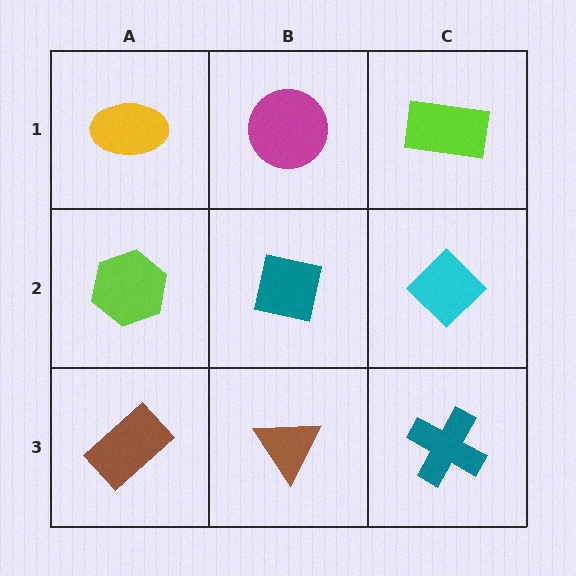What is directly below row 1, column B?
A teal square.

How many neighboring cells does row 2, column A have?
3.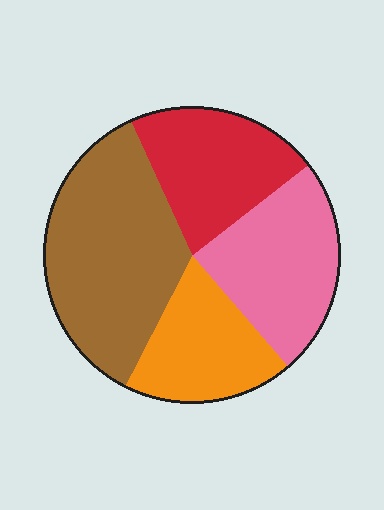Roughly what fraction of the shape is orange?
Orange takes up about one fifth (1/5) of the shape.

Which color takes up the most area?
Brown, at roughly 35%.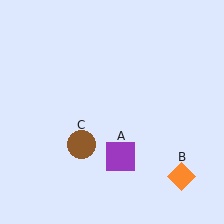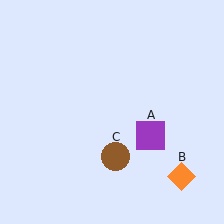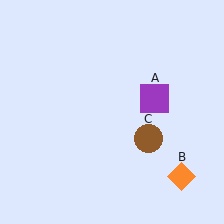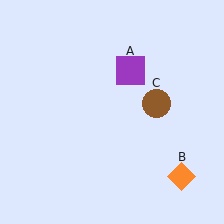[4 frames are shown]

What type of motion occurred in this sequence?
The purple square (object A), brown circle (object C) rotated counterclockwise around the center of the scene.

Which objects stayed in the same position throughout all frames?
Orange diamond (object B) remained stationary.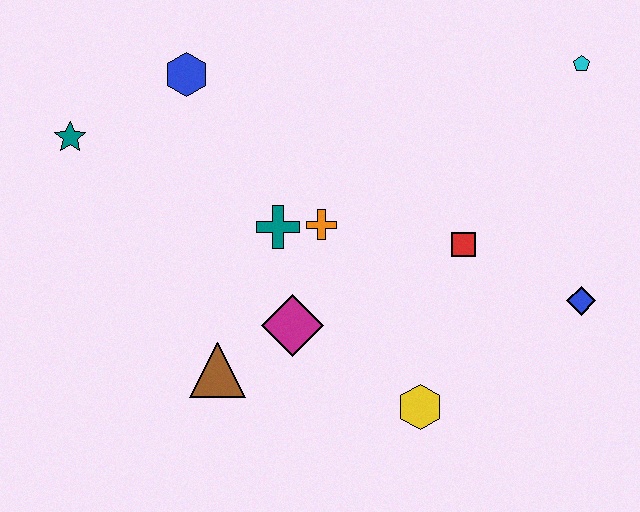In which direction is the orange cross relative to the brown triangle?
The orange cross is above the brown triangle.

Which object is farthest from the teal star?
The blue diamond is farthest from the teal star.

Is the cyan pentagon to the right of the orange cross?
Yes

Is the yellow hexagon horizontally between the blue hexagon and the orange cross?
No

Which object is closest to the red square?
The blue diamond is closest to the red square.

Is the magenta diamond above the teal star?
No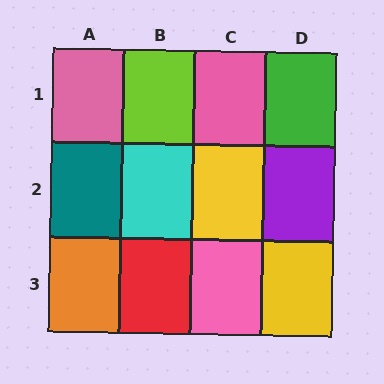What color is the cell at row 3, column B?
Red.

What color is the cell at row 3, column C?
Pink.